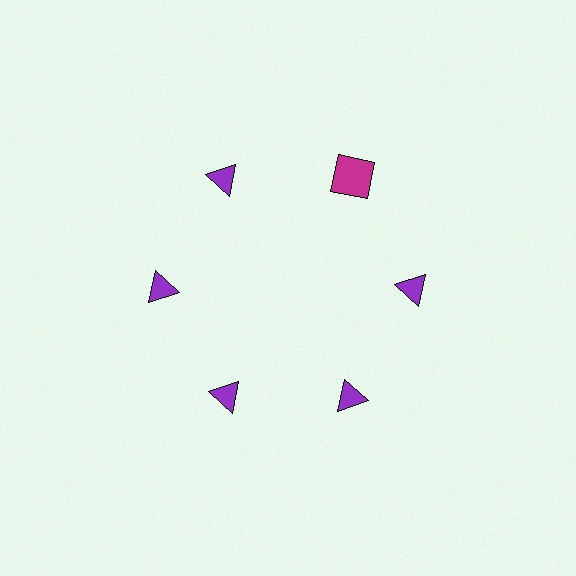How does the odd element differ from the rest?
It differs in both color (magenta instead of purple) and shape (square instead of triangle).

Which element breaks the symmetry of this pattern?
The magenta square at roughly the 1 o'clock position breaks the symmetry. All other shapes are purple triangles.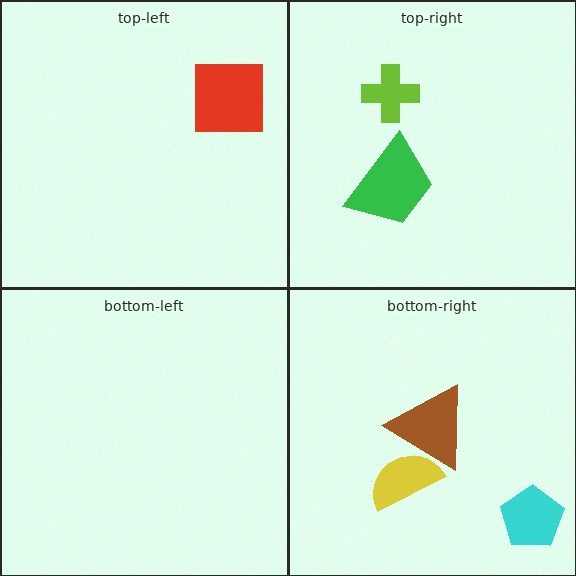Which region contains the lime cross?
The top-right region.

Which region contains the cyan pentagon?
The bottom-right region.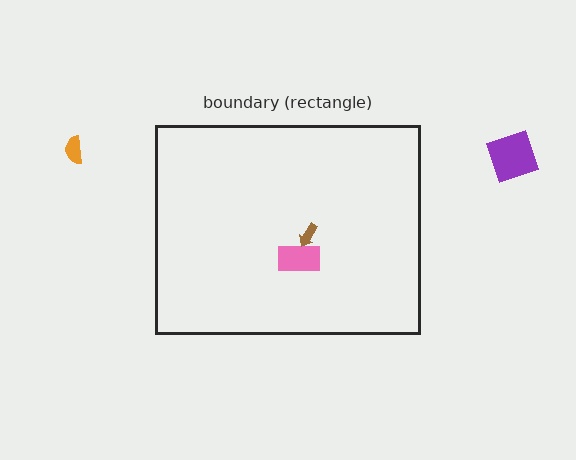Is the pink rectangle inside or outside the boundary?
Inside.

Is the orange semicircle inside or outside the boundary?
Outside.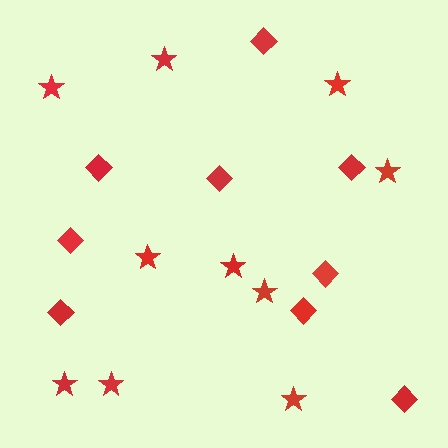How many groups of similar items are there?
There are 2 groups: one group of stars (10) and one group of diamonds (9).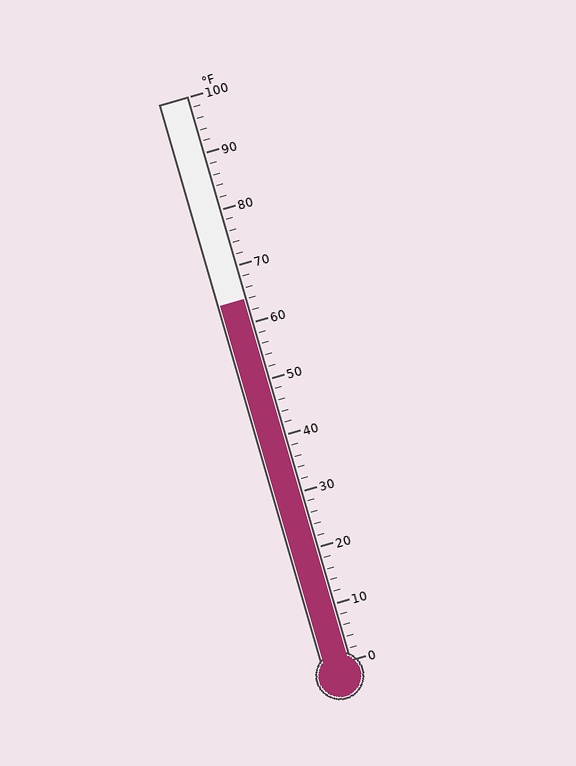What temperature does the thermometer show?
The thermometer shows approximately 64°F.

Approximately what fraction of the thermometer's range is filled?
The thermometer is filled to approximately 65% of its range.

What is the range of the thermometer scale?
The thermometer scale ranges from 0°F to 100°F.